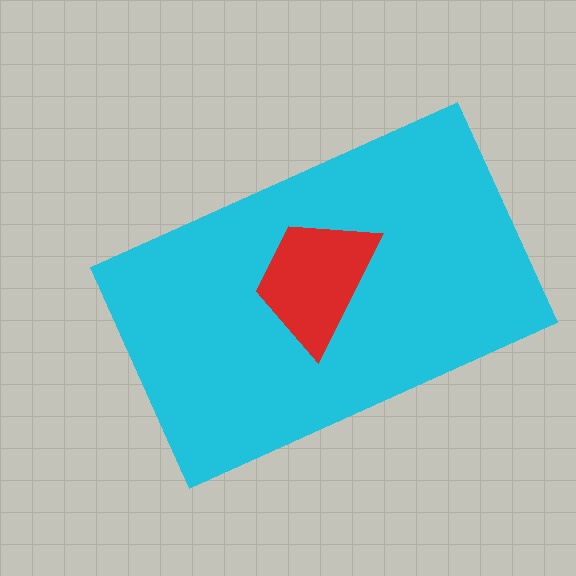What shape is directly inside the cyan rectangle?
The red trapezoid.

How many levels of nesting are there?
2.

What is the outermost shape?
The cyan rectangle.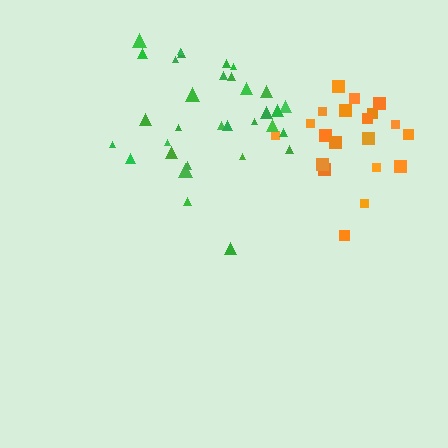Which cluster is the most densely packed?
Orange.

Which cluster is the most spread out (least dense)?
Green.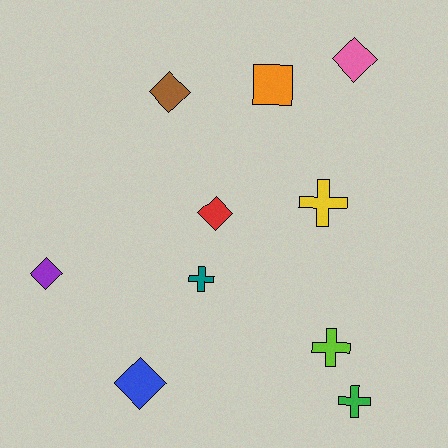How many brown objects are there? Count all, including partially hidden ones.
There is 1 brown object.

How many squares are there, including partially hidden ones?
There is 1 square.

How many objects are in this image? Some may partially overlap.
There are 10 objects.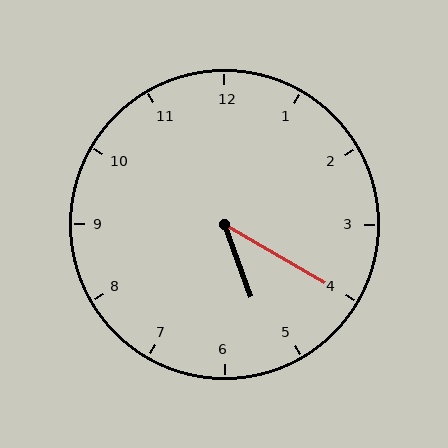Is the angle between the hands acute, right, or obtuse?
It is acute.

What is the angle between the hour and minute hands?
Approximately 40 degrees.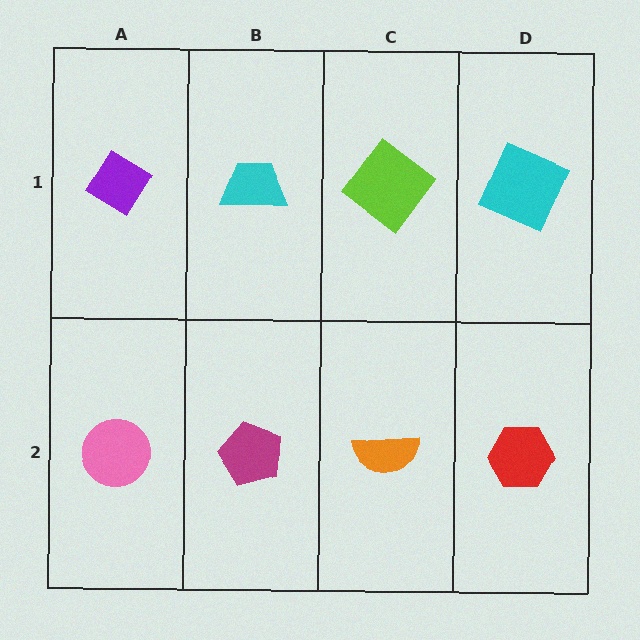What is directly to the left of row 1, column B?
A purple diamond.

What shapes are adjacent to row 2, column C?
A lime diamond (row 1, column C), a magenta pentagon (row 2, column B), a red hexagon (row 2, column D).